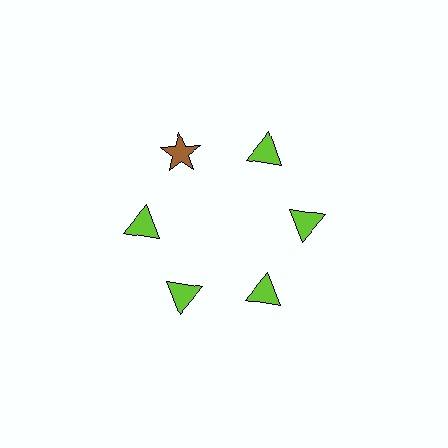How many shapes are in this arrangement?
There are 6 shapes arranged in a ring pattern.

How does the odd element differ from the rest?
It differs in both color (brown instead of lime) and shape (star instead of triangle).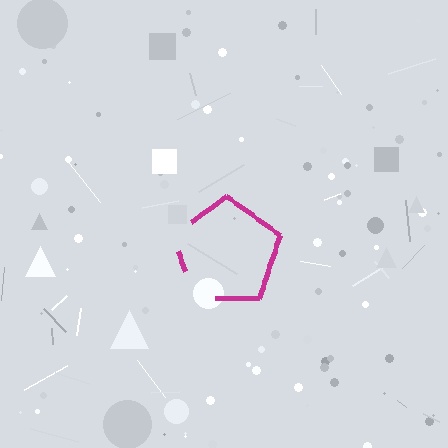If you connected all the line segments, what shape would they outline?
They would outline a pentagon.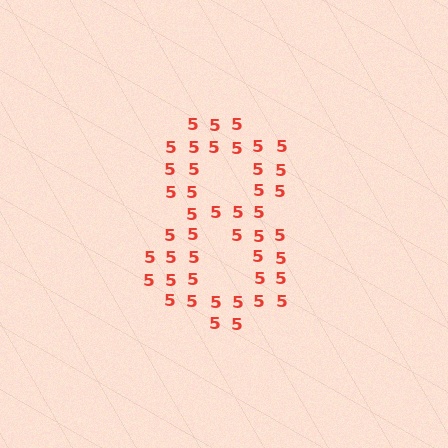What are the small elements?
The small elements are digit 5's.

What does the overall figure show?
The overall figure shows the digit 8.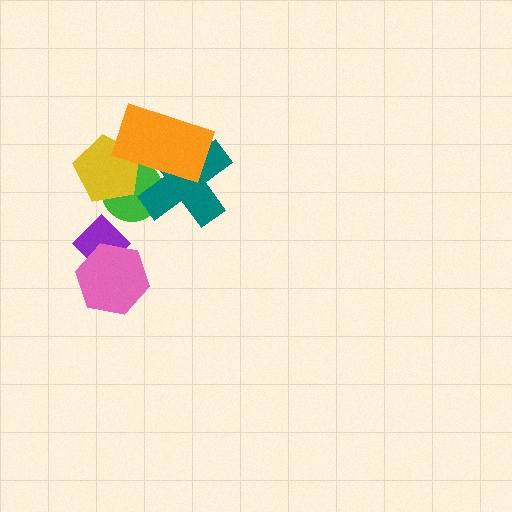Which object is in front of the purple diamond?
The pink hexagon is in front of the purple diamond.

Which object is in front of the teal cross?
The orange rectangle is in front of the teal cross.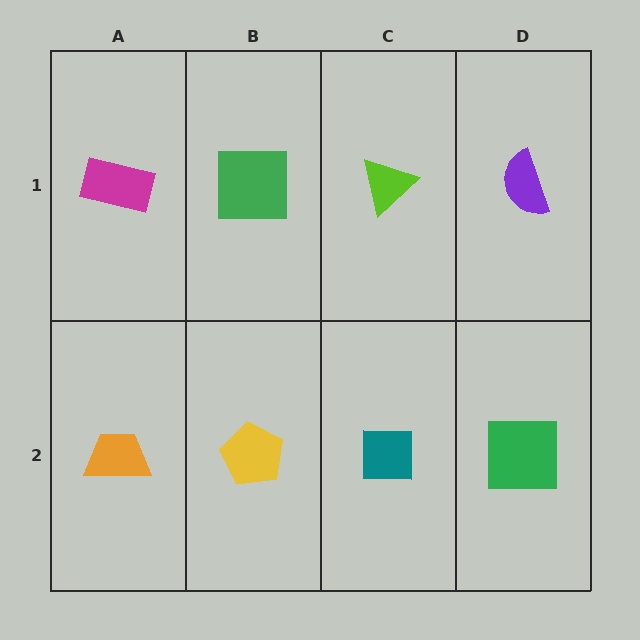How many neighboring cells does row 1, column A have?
2.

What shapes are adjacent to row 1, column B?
A yellow pentagon (row 2, column B), a magenta rectangle (row 1, column A), a lime triangle (row 1, column C).